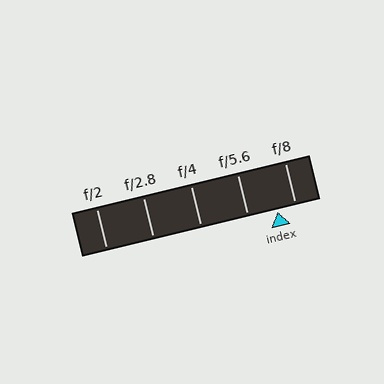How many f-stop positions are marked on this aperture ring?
There are 5 f-stop positions marked.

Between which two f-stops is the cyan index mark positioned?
The index mark is between f/5.6 and f/8.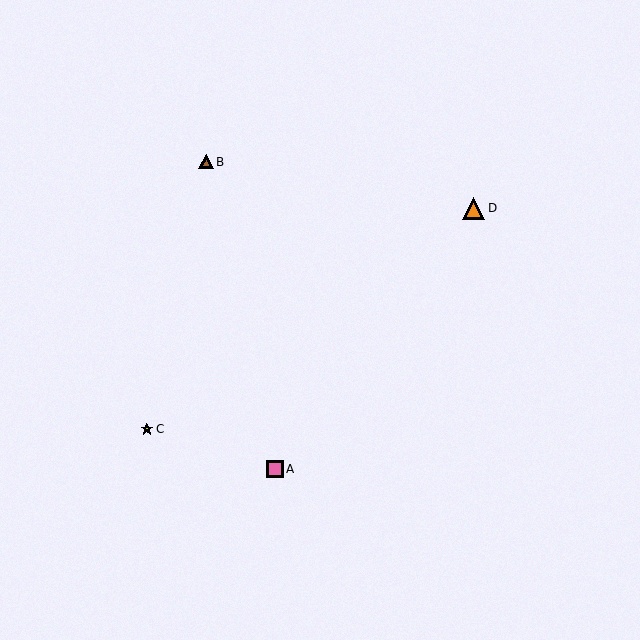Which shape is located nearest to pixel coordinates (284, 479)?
The pink square (labeled A) at (275, 469) is nearest to that location.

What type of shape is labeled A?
Shape A is a pink square.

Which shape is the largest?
The orange triangle (labeled D) is the largest.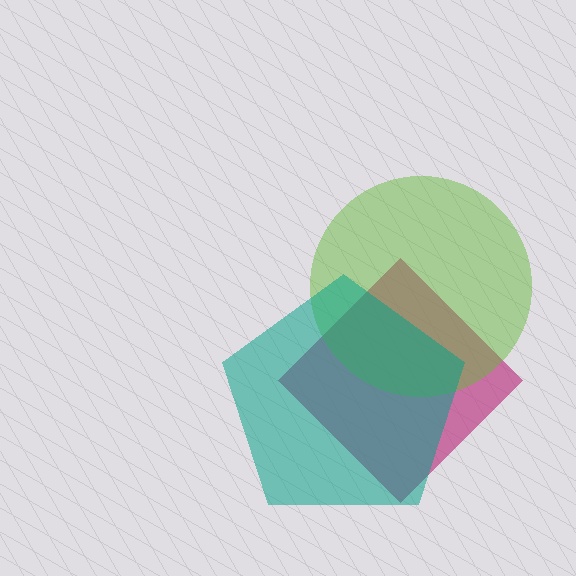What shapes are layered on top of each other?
The layered shapes are: a magenta diamond, a lime circle, a teal pentagon.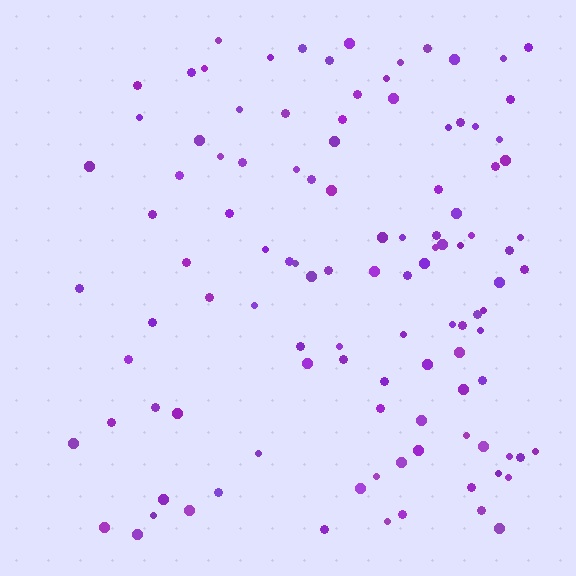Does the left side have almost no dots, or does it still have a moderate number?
Still a moderate number, just noticeably fewer than the right.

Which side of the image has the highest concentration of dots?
The right.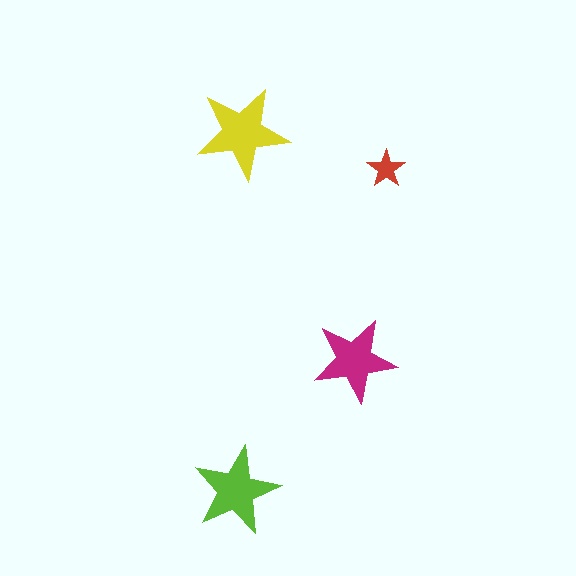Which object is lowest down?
The lime star is bottommost.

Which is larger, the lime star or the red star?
The lime one.